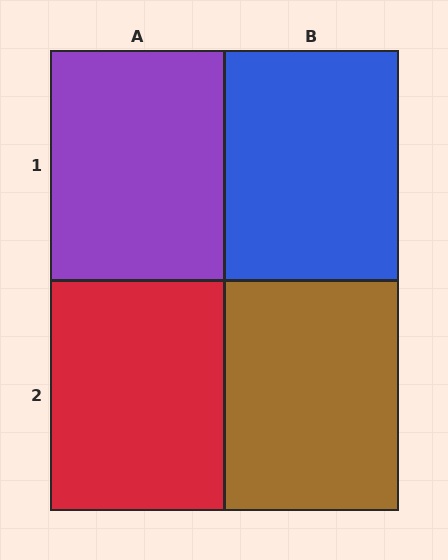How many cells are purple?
1 cell is purple.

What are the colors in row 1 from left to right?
Purple, blue.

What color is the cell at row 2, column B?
Brown.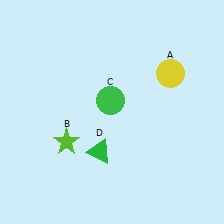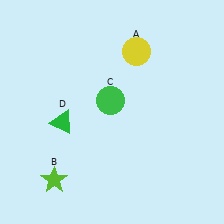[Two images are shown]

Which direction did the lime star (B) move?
The lime star (B) moved down.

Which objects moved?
The objects that moved are: the yellow circle (A), the lime star (B), the green triangle (D).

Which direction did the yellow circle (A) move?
The yellow circle (A) moved left.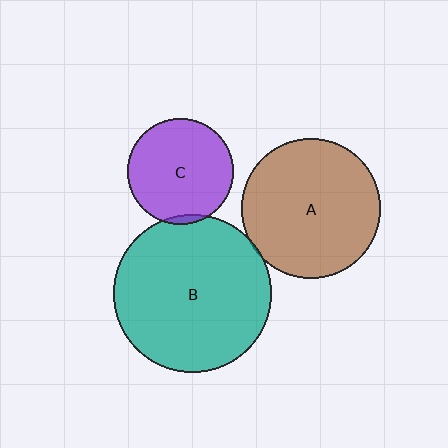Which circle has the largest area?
Circle B (teal).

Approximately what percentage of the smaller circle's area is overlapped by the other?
Approximately 5%.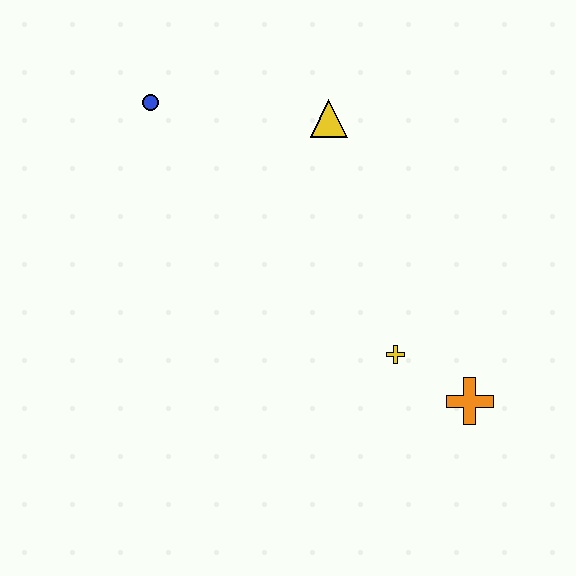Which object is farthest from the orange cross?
The blue circle is farthest from the orange cross.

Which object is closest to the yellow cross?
The orange cross is closest to the yellow cross.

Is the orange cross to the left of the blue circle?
No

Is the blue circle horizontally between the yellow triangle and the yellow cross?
No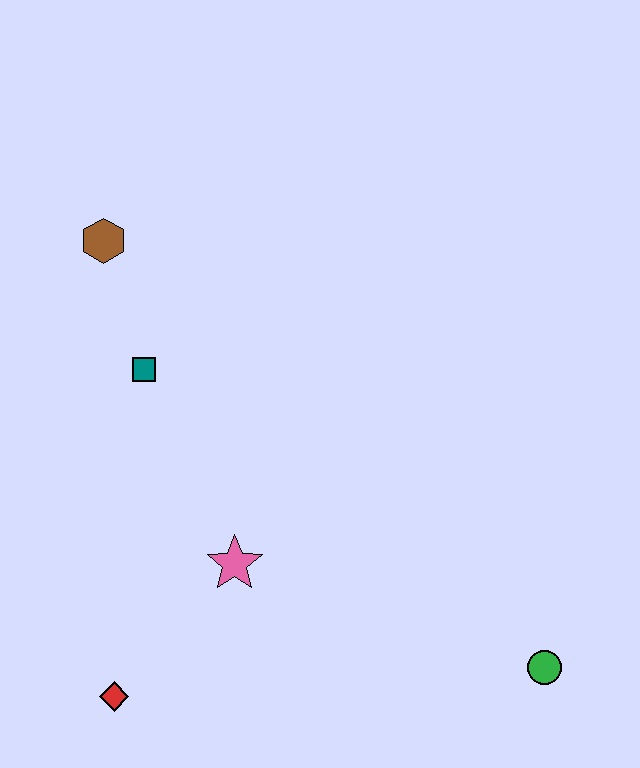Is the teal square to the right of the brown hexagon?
Yes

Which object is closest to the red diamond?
The pink star is closest to the red diamond.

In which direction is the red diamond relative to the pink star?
The red diamond is below the pink star.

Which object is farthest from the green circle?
The brown hexagon is farthest from the green circle.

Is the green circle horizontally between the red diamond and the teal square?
No